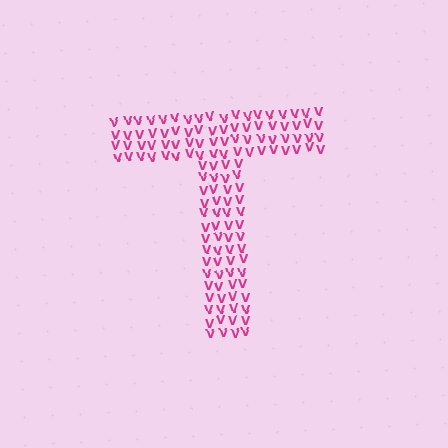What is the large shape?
The large shape is the letter T.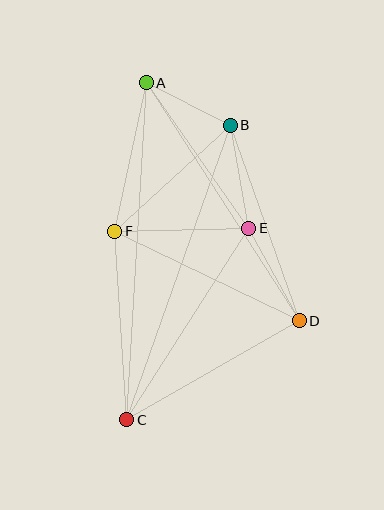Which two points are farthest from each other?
Points A and C are farthest from each other.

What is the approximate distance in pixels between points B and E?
The distance between B and E is approximately 104 pixels.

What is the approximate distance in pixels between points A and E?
The distance between A and E is approximately 178 pixels.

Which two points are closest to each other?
Points A and B are closest to each other.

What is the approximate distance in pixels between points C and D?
The distance between C and D is approximately 199 pixels.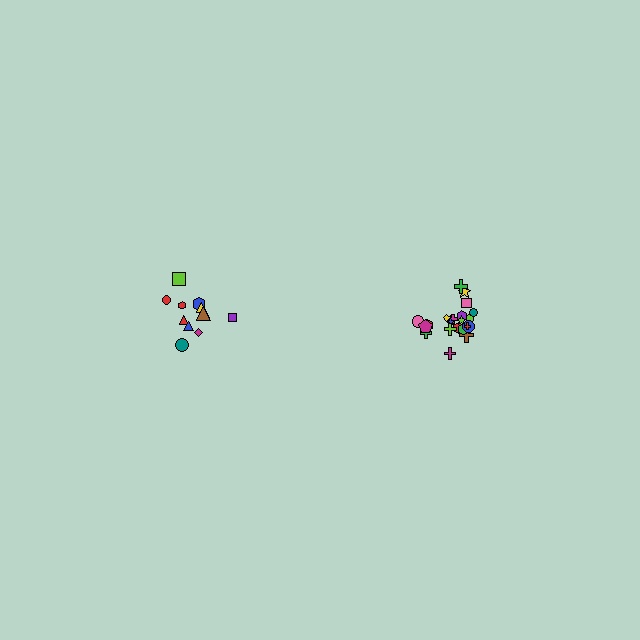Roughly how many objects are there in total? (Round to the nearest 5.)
Roughly 35 objects in total.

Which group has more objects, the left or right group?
The right group.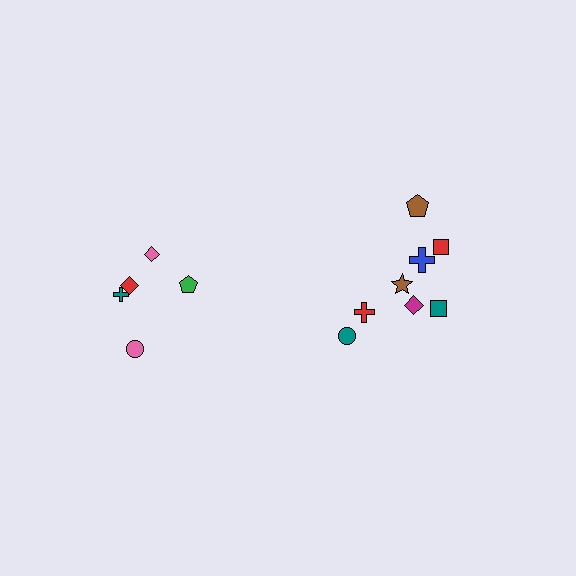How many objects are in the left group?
There are 5 objects.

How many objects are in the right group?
There are 8 objects.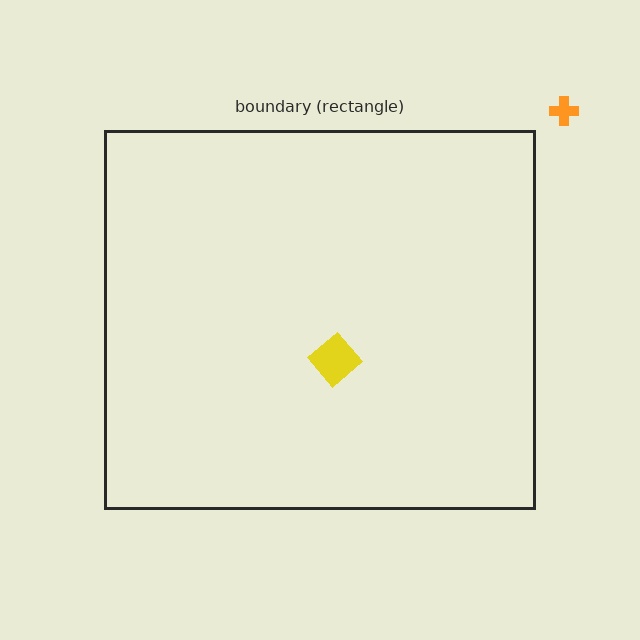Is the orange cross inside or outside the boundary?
Outside.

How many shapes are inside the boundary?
1 inside, 1 outside.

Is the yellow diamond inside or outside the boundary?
Inside.